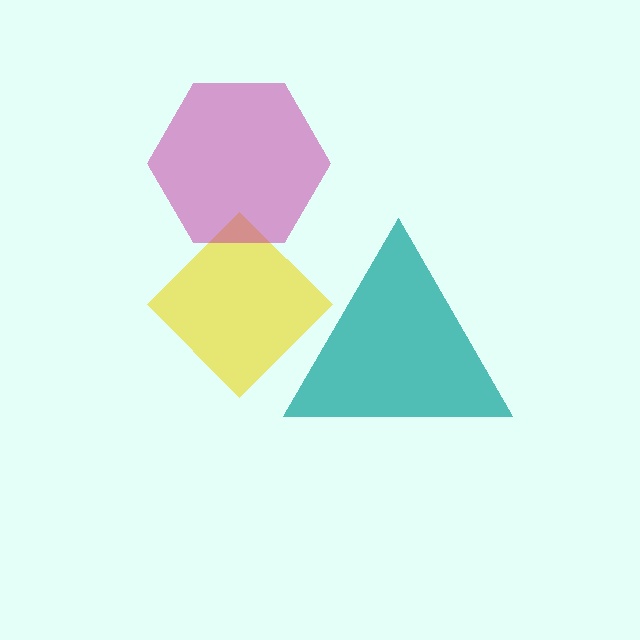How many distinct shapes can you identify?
There are 3 distinct shapes: a yellow diamond, a teal triangle, a magenta hexagon.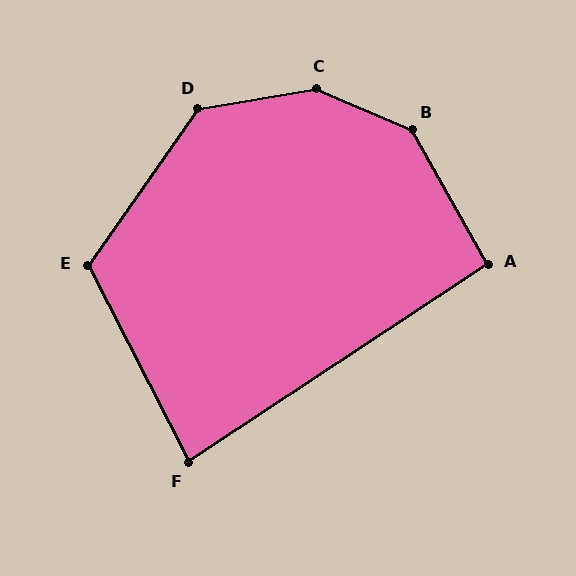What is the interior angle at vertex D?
Approximately 134 degrees (obtuse).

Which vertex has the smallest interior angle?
F, at approximately 84 degrees.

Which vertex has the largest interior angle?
C, at approximately 148 degrees.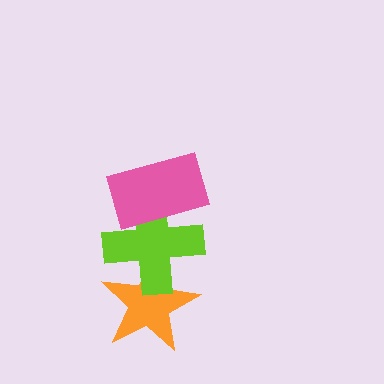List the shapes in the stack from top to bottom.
From top to bottom: the pink rectangle, the lime cross, the orange star.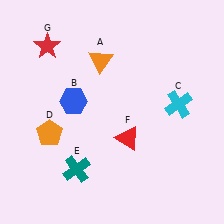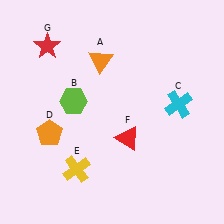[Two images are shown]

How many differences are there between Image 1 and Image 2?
There are 2 differences between the two images.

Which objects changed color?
B changed from blue to lime. E changed from teal to yellow.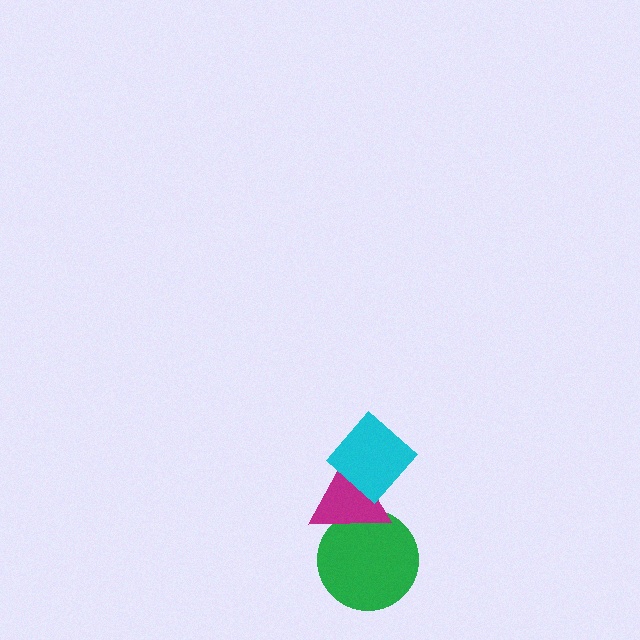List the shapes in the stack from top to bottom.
From top to bottom: the cyan diamond, the magenta triangle, the green circle.